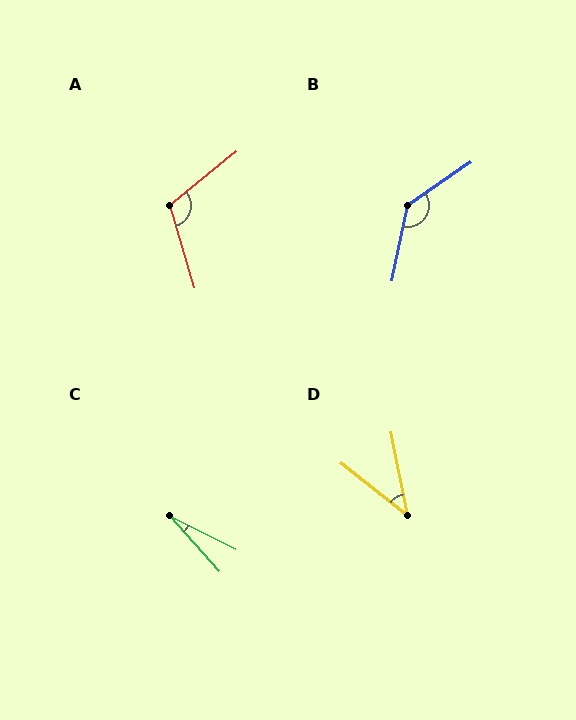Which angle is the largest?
B, at approximately 136 degrees.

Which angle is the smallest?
C, at approximately 22 degrees.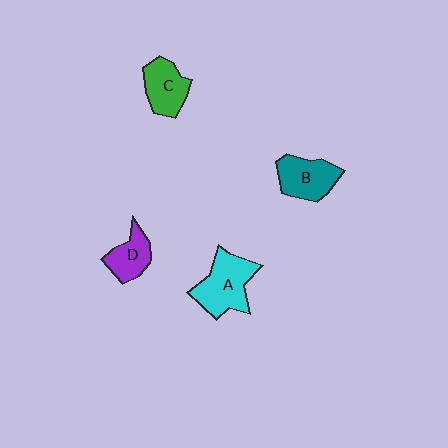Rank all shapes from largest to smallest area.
From largest to smallest: A (cyan), B (teal), C (green), D (purple).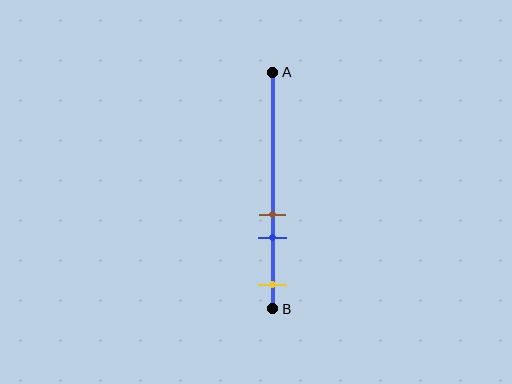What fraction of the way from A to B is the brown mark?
The brown mark is approximately 60% (0.6) of the way from A to B.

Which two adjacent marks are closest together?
The brown and blue marks are the closest adjacent pair.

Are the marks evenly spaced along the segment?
No, the marks are not evenly spaced.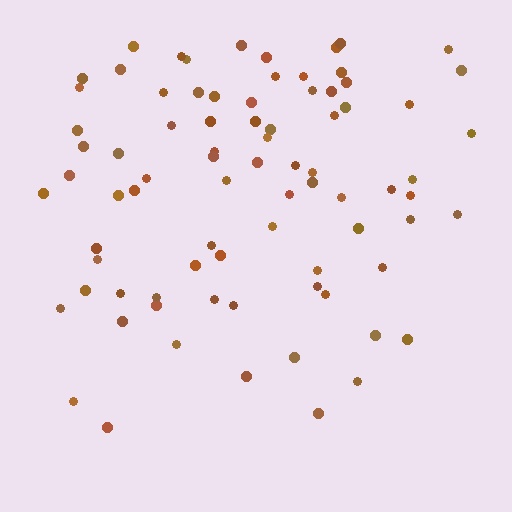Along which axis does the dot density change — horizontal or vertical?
Vertical.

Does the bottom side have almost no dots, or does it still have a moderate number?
Still a moderate number, just noticeably fewer than the top.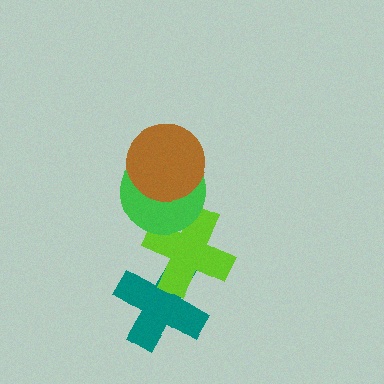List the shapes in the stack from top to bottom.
From top to bottom: the brown circle, the green circle, the lime cross, the teal cross.